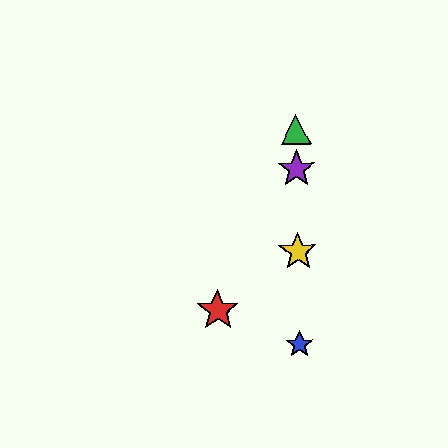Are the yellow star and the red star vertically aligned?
No, the yellow star is at x≈298 and the red star is at x≈218.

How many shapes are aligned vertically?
4 shapes (the blue star, the green triangle, the yellow star, the purple star) are aligned vertically.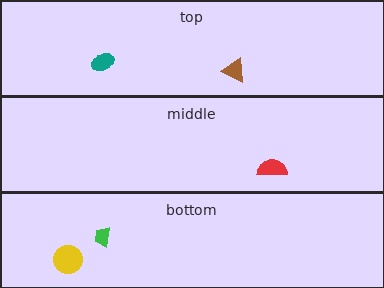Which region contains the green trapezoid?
The bottom region.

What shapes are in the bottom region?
The green trapezoid, the yellow circle.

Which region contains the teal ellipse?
The top region.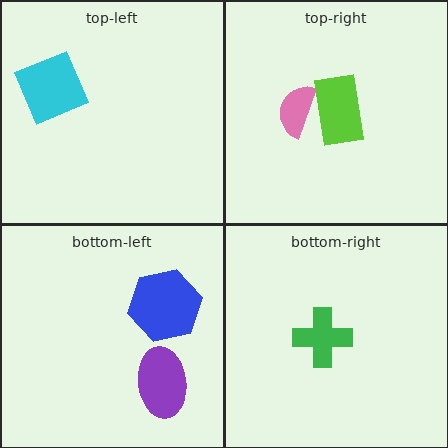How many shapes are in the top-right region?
2.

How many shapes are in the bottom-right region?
1.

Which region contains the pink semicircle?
The top-right region.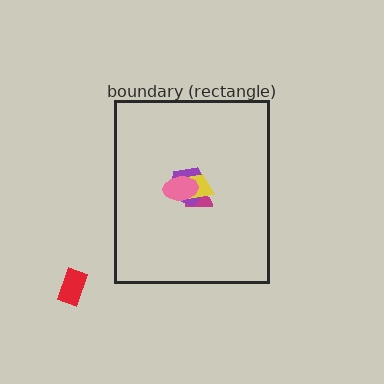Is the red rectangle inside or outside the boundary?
Outside.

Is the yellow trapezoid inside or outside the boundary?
Inside.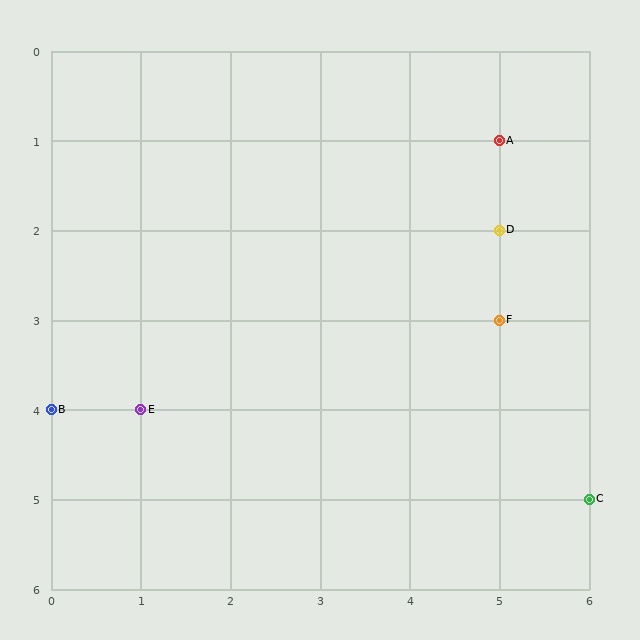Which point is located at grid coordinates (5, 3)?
Point F is at (5, 3).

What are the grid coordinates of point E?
Point E is at grid coordinates (1, 4).